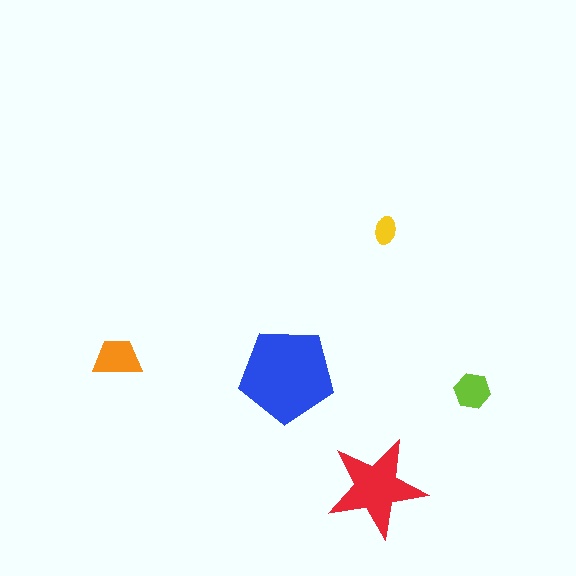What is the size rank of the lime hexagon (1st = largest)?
4th.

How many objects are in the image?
There are 5 objects in the image.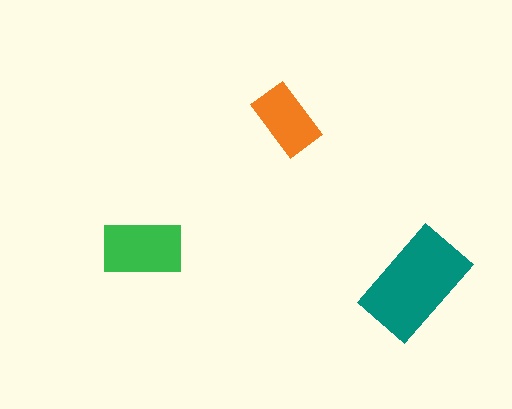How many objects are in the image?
There are 3 objects in the image.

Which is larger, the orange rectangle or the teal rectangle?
The teal one.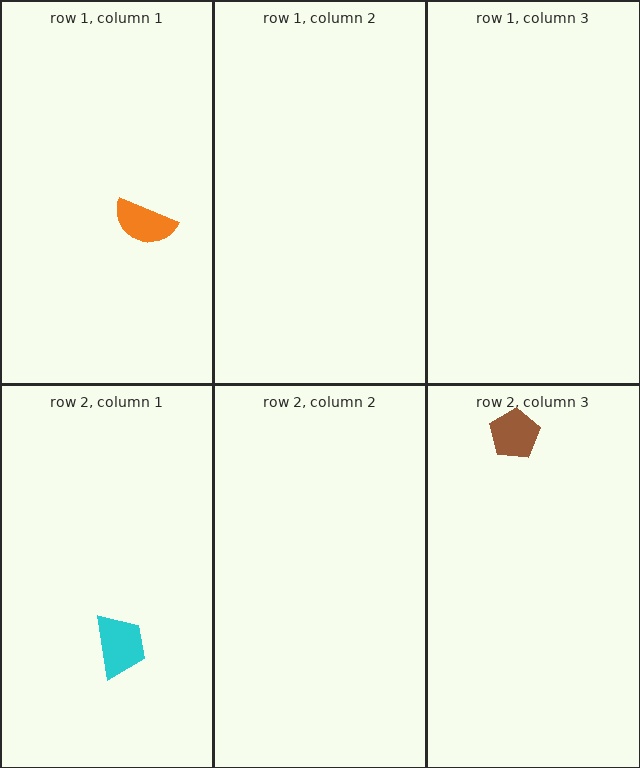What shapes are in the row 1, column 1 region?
The orange semicircle.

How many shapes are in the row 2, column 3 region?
1.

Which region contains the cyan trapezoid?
The row 2, column 1 region.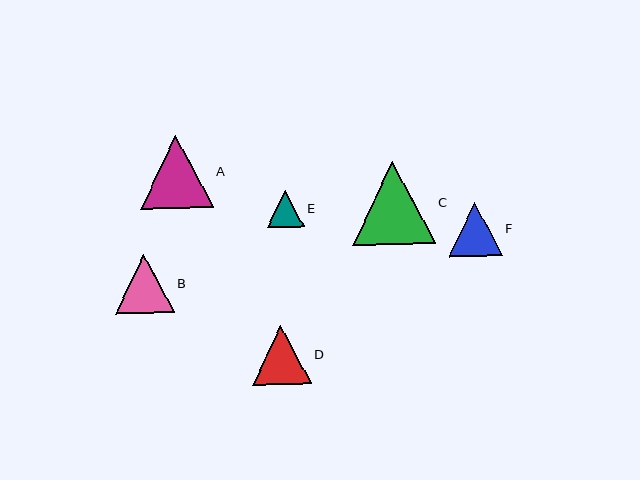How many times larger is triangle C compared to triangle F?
Triangle C is approximately 1.5 times the size of triangle F.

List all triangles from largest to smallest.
From largest to smallest: C, A, D, B, F, E.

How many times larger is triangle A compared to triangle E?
Triangle A is approximately 2.0 times the size of triangle E.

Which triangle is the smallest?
Triangle E is the smallest with a size of approximately 37 pixels.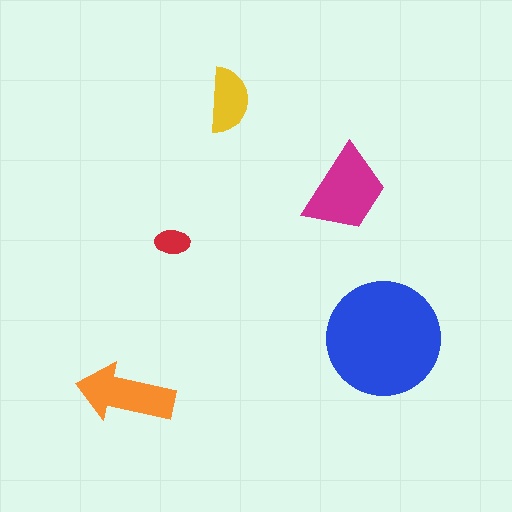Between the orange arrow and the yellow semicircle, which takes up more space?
The orange arrow.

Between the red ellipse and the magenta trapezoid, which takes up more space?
The magenta trapezoid.